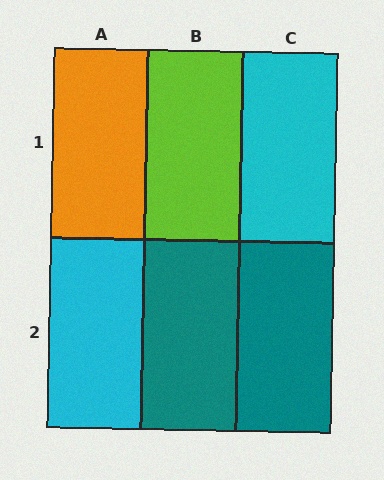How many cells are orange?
1 cell is orange.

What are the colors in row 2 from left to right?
Cyan, teal, teal.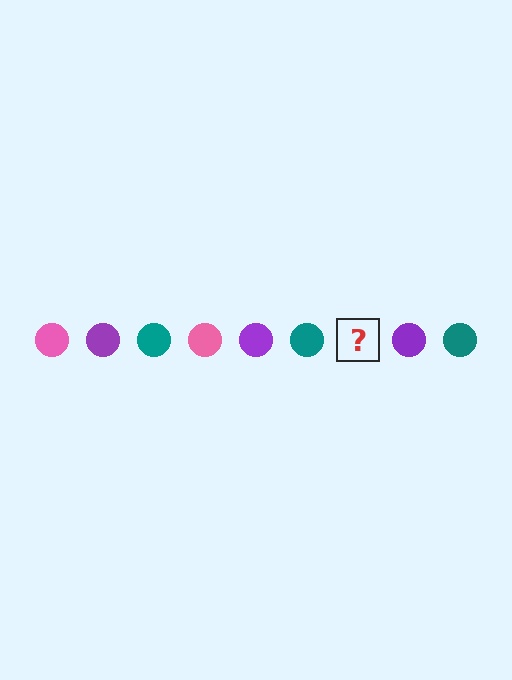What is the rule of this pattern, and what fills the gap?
The rule is that the pattern cycles through pink, purple, teal circles. The gap should be filled with a pink circle.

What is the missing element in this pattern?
The missing element is a pink circle.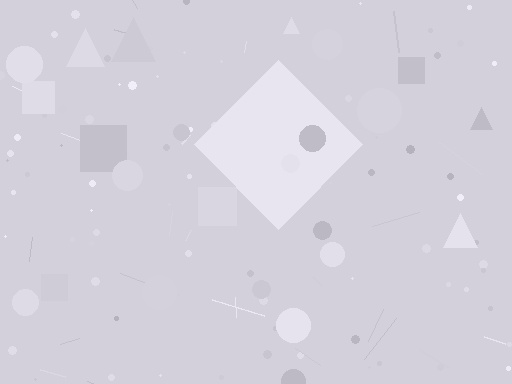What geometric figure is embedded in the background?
A diamond is embedded in the background.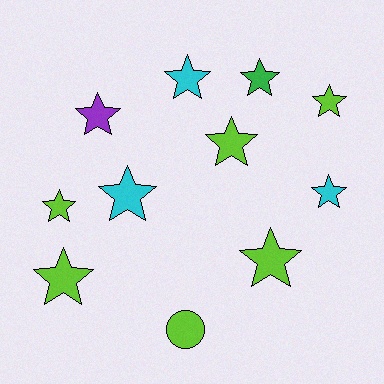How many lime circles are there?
There is 1 lime circle.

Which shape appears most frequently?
Star, with 10 objects.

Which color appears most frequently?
Lime, with 6 objects.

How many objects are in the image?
There are 11 objects.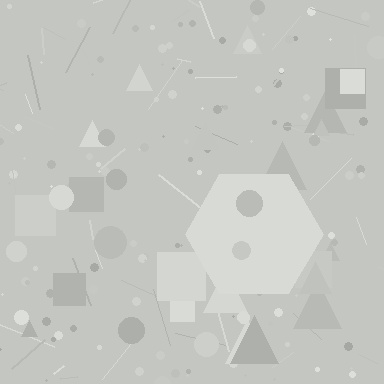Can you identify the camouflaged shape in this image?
The camouflaged shape is a hexagon.